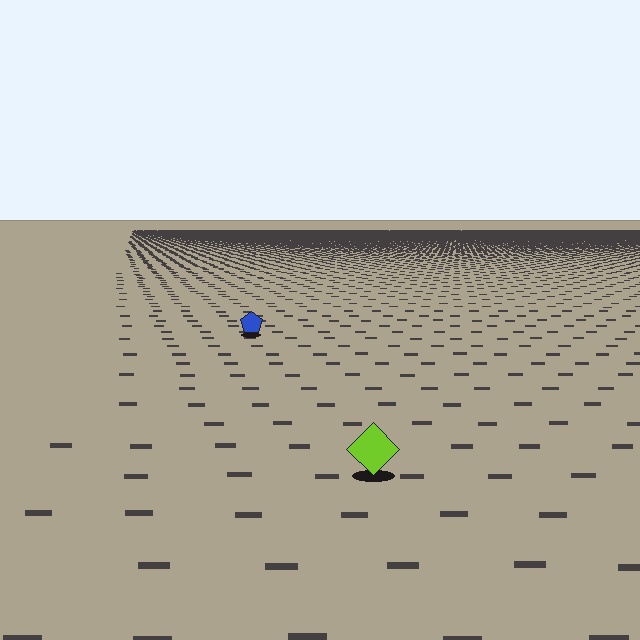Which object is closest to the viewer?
The lime diamond is closest. The texture marks near it are larger and more spread out.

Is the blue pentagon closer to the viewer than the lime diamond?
No. The lime diamond is closer — you can tell from the texture gradient: the ground texture is coarser near it.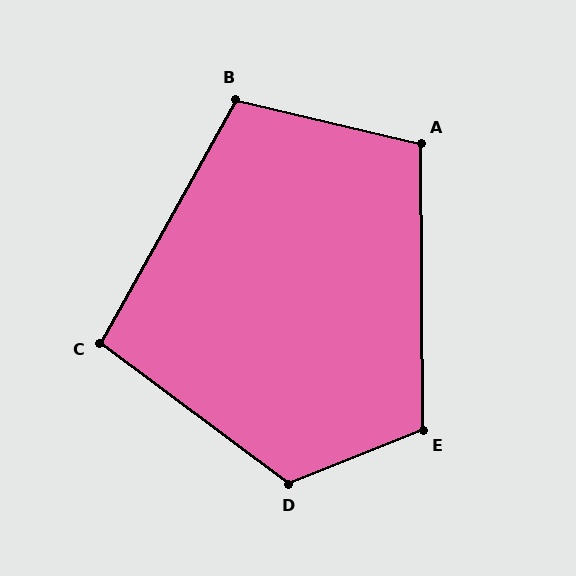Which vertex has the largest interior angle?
D, at approximately 121 degrees.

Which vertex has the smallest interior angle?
C, at approximately 98 degrees.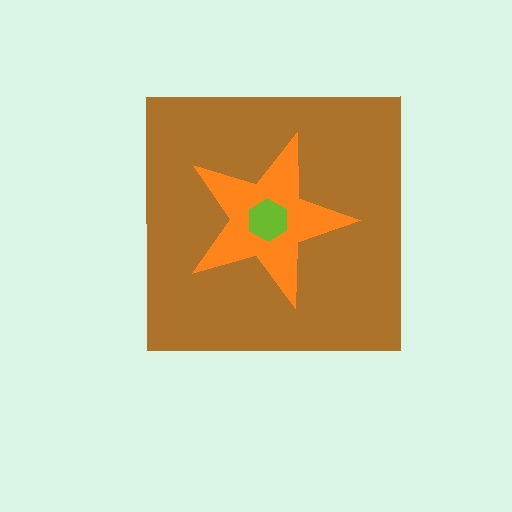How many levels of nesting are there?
3.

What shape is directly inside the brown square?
The orange star.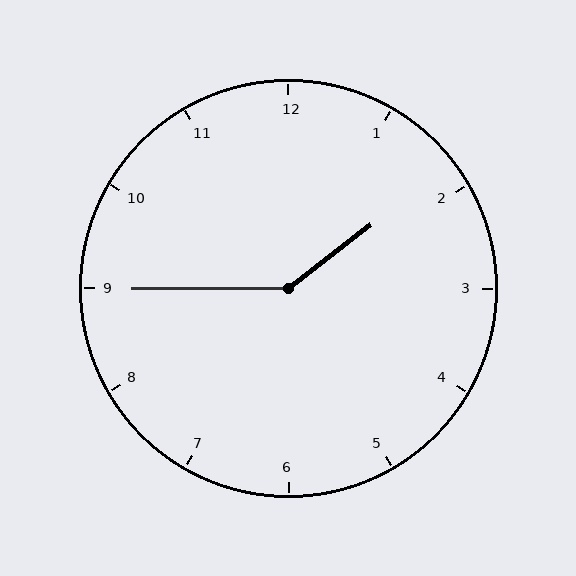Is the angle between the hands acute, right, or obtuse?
It is obtuse.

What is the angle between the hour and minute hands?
Approximately 142 degrees.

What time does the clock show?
1:45.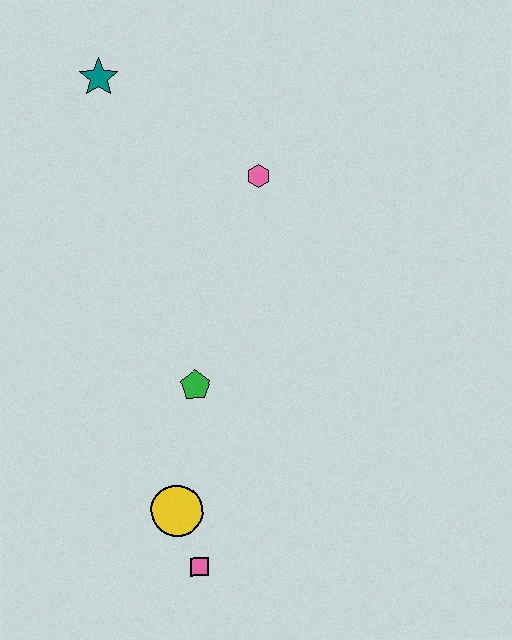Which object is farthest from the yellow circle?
The teal star is farthest from the yellow circle.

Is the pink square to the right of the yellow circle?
Yes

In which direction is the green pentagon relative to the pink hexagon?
The green pentagon is below the pink hexagon.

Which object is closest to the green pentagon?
The yellow circle is closest to the green pentagon.